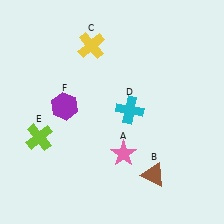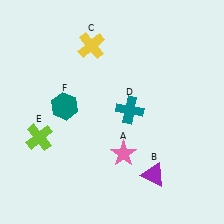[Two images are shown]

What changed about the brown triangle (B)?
In Image 1, B is brown. In Image 2, it changed to purple.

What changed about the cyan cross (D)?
In Image 1, D is cyan. In Image 2, it changed to teal.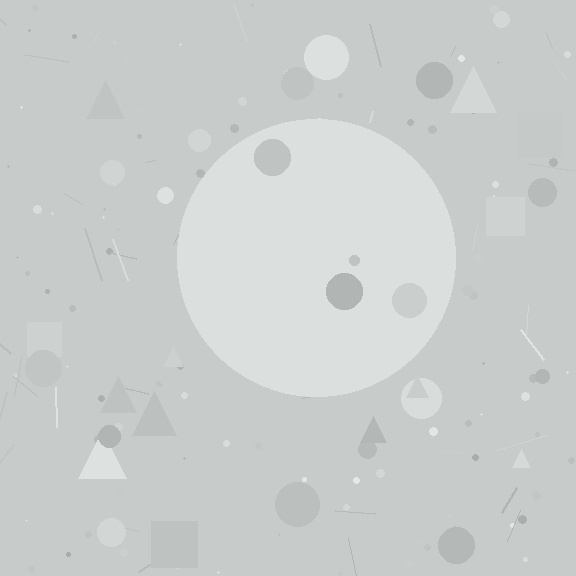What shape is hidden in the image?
A circle is hidden in the image.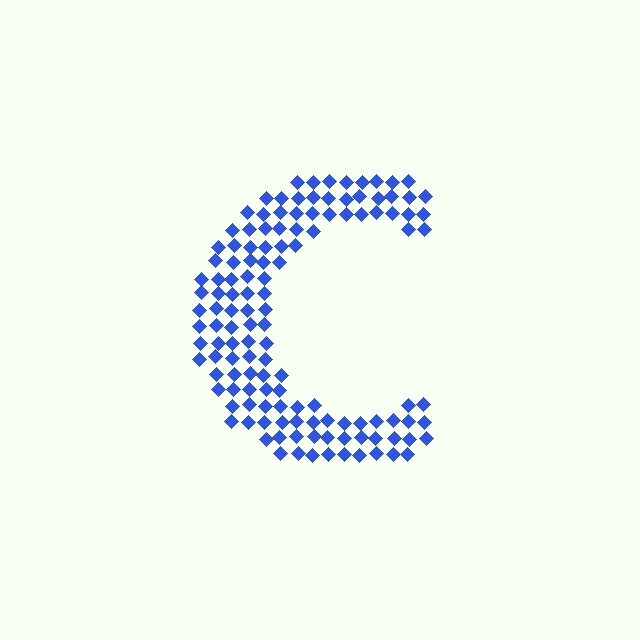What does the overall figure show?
The overall figure shows the letter C.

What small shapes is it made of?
It is made of small diamonds.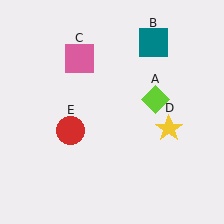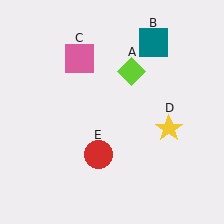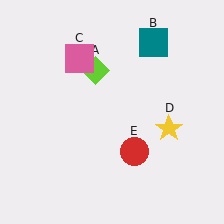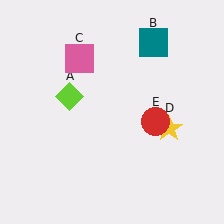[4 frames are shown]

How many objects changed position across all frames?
2 objects changed position: lime diamond (object A), red circle (object E).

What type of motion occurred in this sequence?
The lime diamond (object A), red circle (object E) rotated counterclockwise around the center of the scene.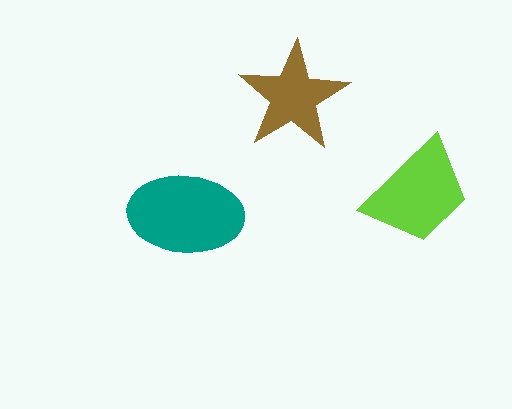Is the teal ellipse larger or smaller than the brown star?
Larger.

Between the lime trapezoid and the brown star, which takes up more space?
The lime trapezoid.